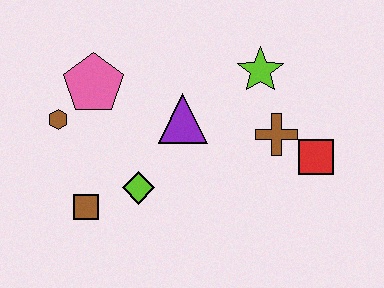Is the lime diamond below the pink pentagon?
Yes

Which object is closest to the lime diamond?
The brown square is closest to the lime diamond.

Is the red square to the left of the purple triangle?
No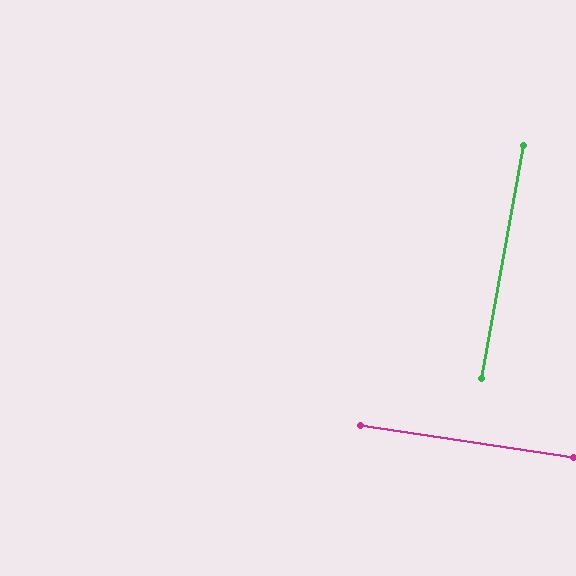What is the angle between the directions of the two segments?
Approximately 88 degrees.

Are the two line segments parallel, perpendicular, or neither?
Perpendicular — they meet at approximately 88°.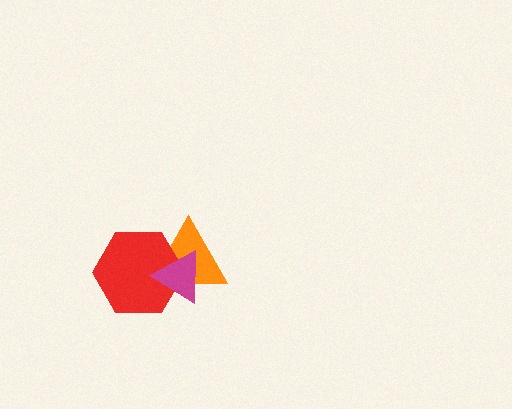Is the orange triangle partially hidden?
Yes, it is partially covered by another shape.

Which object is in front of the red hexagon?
The magenta triangle is in front of the red hexagon.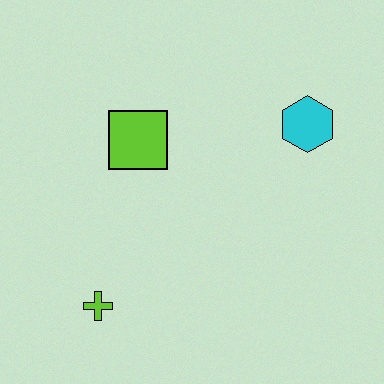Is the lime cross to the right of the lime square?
No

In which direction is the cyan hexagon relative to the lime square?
The cyan hexagon is to the right of the lime square.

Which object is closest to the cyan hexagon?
The lime square is closest to the cyan hexagon.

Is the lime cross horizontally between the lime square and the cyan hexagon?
No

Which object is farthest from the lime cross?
The cyan hexagon is farthest from the lime cross.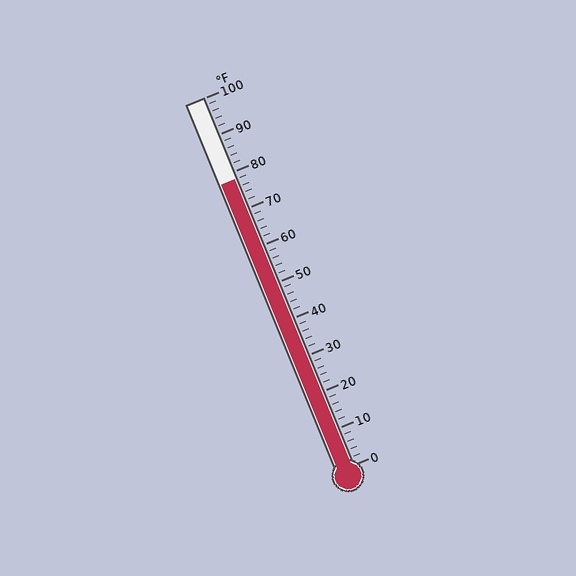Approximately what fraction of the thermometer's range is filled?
The thermometer is filled to approximately 80% of its range.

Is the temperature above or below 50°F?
The temperature is above 50°F.